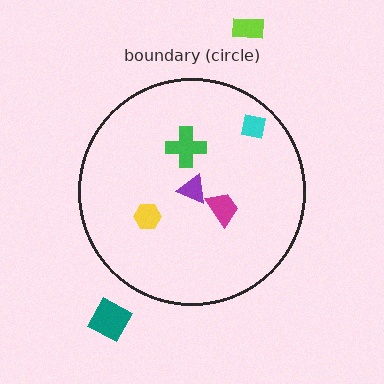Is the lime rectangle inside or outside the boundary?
Outside.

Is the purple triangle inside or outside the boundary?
Inside.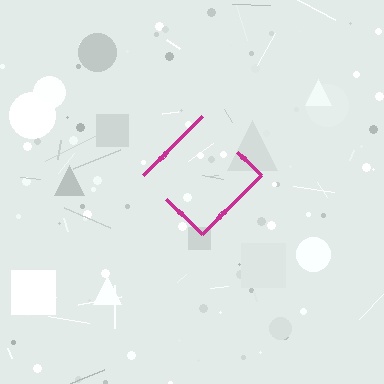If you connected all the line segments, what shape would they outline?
They would outline a diamond.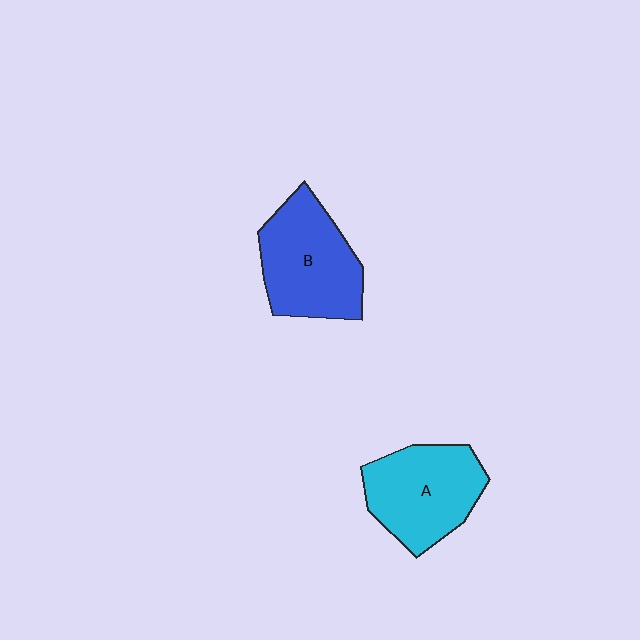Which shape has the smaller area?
Shape A (cyan).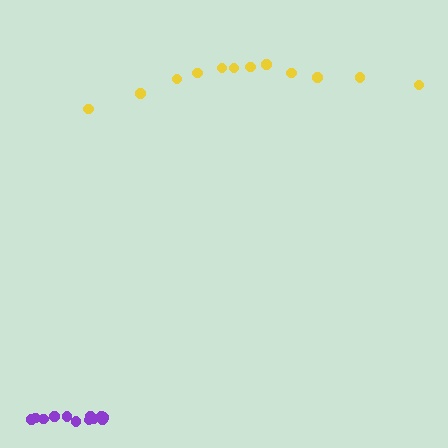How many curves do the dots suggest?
There are 2 distinct paths.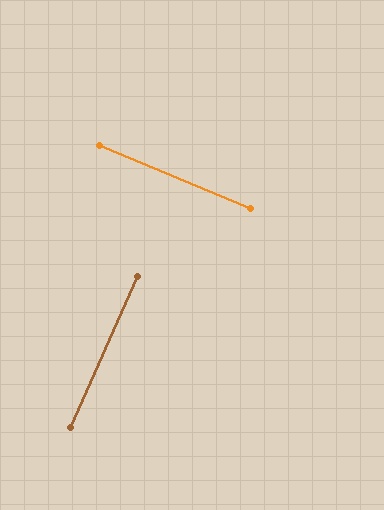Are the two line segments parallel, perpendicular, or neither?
Perpendicular — they meet at approximately 88°.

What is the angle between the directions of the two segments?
Approximately 88 degrees.